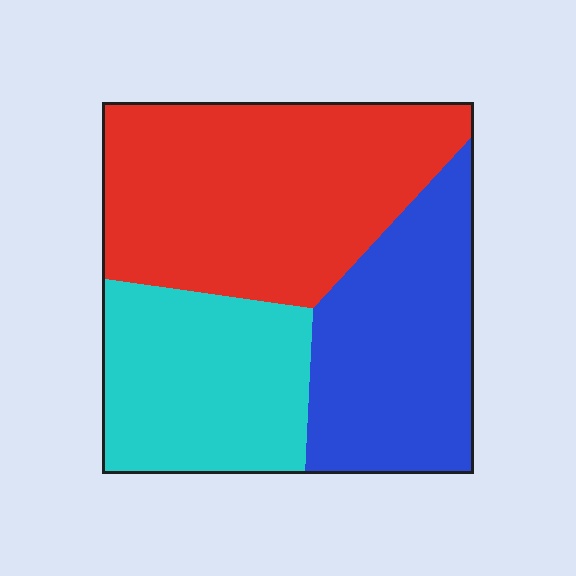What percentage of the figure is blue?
Blue takes up about one third (1/3) of the figure.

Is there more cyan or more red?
Red.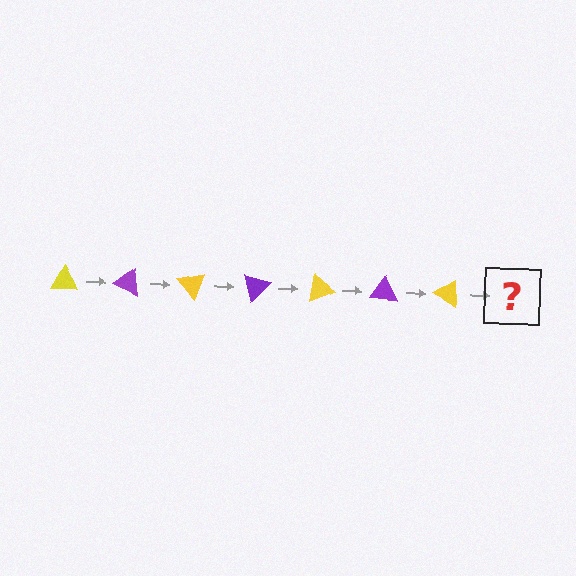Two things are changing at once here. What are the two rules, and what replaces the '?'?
The two rules are that it rotates 25 degrees each step and the color cycles through yellow and purple. The '?' should be a purple triangle, rotated 175 degrees from the start.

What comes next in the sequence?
The next element should be a purple triangle, rotated 175 degrees from the start.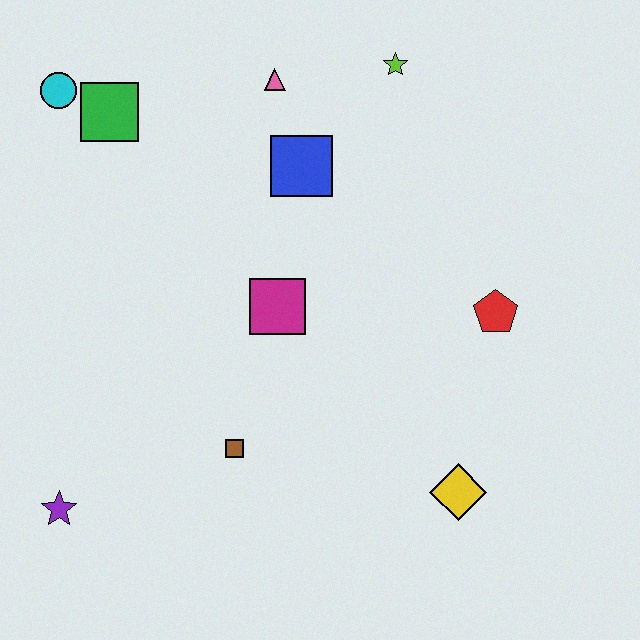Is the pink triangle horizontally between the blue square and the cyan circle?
Yes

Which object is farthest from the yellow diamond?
The cyan circle is farthest from the yellow diamond.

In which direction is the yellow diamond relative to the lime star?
The yellow diamond is below the lime star.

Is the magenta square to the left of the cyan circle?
No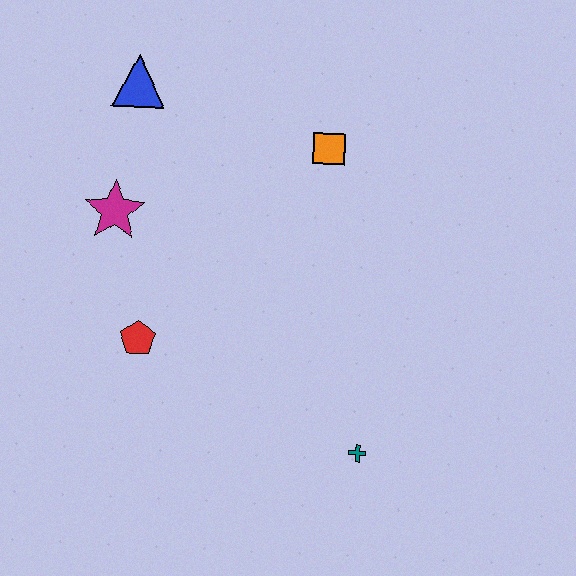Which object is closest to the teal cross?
The red pentagon is closest to the teal cross.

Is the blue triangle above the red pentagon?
Yes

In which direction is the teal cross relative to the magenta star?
The teal cross is to the right of the magenta star.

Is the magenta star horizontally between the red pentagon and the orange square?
No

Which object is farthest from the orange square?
The teal cross is farthest from the orange square.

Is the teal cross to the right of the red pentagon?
Yes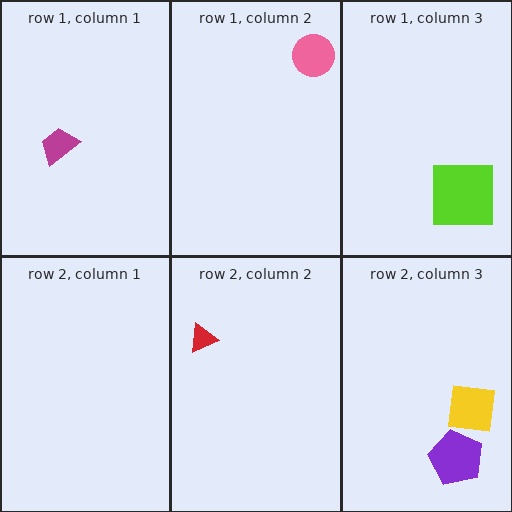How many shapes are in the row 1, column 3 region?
1.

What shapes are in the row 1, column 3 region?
The lime square.